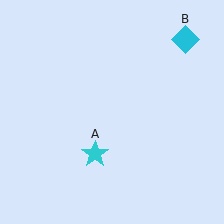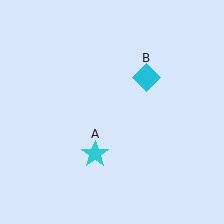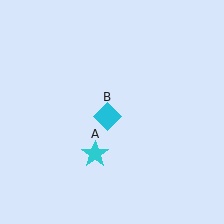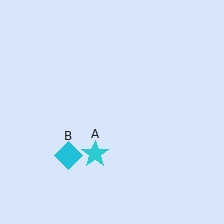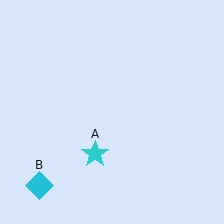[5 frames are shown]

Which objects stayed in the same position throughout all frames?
Cyan star (object A) remained stationary.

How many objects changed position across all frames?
1 object changed position: cyan diamond (object B).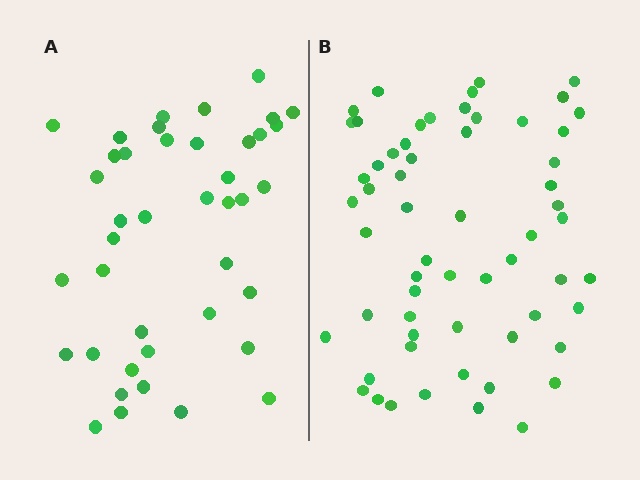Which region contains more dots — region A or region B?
Region B (the right region) has more dots.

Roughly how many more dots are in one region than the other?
Region B has approximately 20 more dots than region A.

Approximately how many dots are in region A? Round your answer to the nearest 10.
About 40 dots. (The exact count is 41, which rounds to 40.)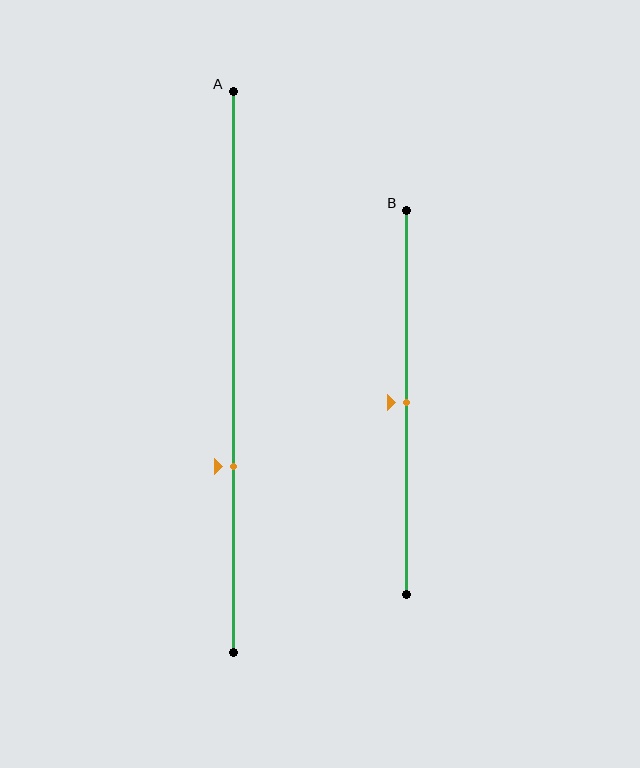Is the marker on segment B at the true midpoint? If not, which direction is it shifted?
Yes, the marker on segment B is at the true midpoint.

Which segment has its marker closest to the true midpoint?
Segment B has its marker closest to the true midpoint.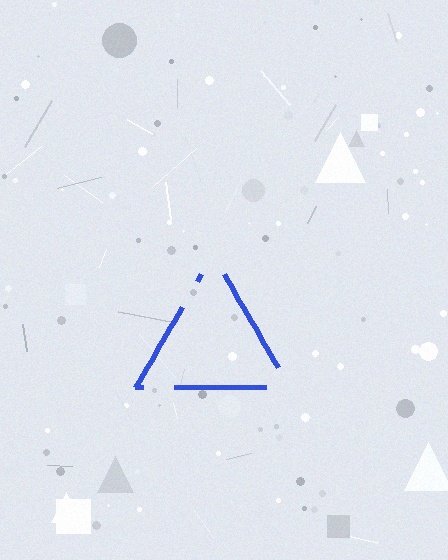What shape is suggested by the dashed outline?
The dashed outline suggests a triangle.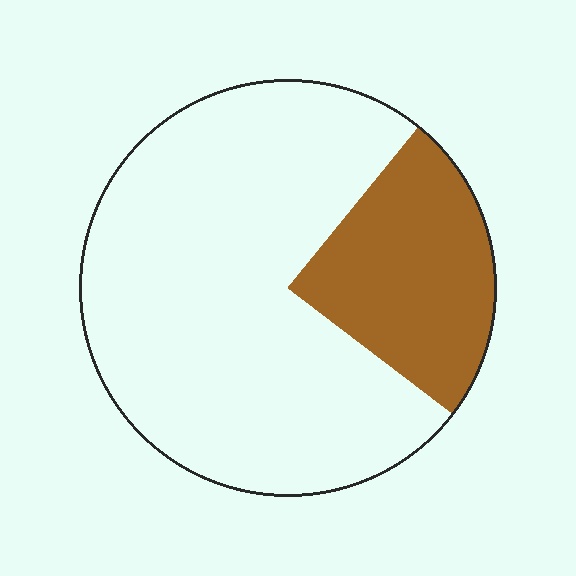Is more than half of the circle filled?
No.